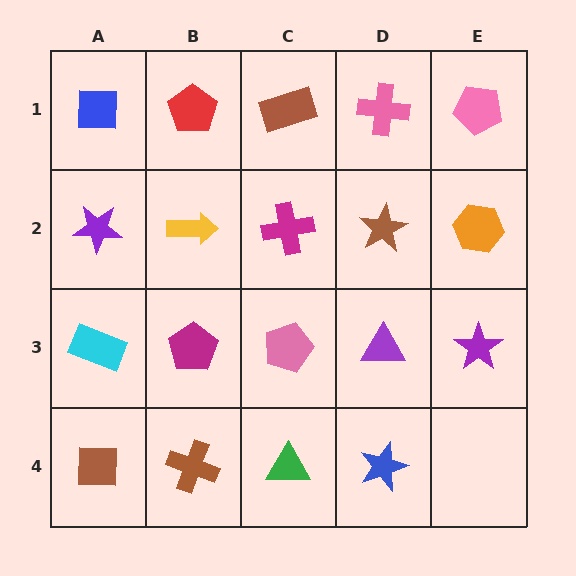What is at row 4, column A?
A brown square.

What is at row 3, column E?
A purple star.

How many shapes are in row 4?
4 shapes.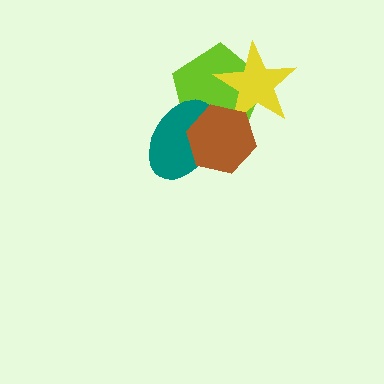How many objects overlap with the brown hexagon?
3 objects overlap with the brown hexagon.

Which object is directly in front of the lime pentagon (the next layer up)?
The yellow star is directly in front of the lime pentagon.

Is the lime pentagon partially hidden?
Yes, it is partially covered by another shape.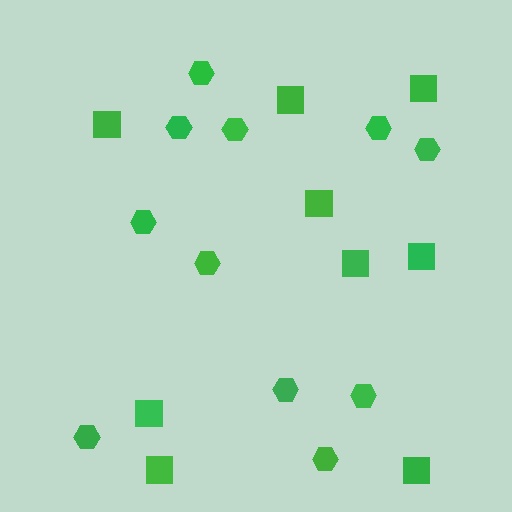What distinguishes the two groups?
There are 2 groups: one group of hexagons (11) and one group of squares (9).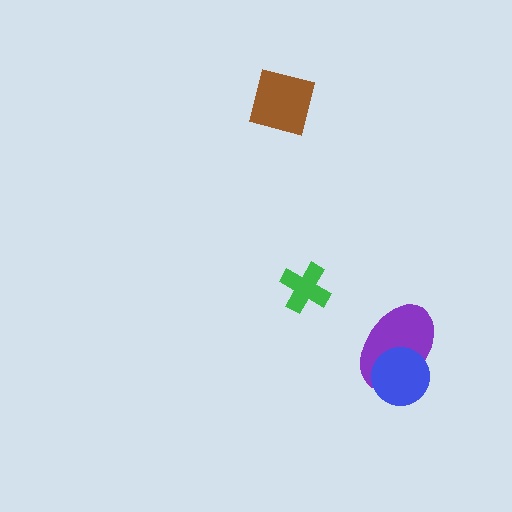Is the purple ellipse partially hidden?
Yes, it is partially covered by another shape.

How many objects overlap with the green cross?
0 objects overlap with the green cross.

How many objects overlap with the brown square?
0 objects overlap with the brown square.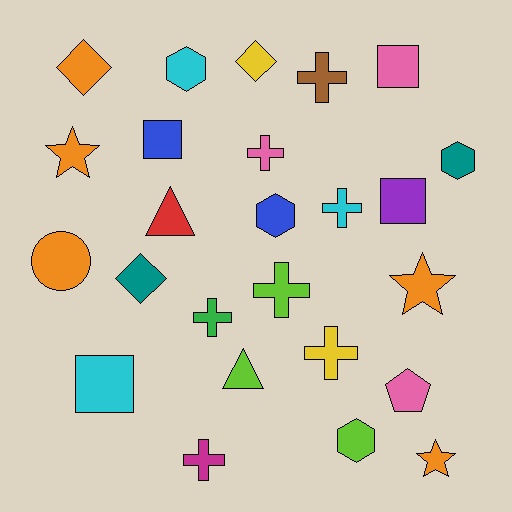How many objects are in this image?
There are 25 objects.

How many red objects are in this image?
There is 1 red object.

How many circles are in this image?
There is 1 circle.